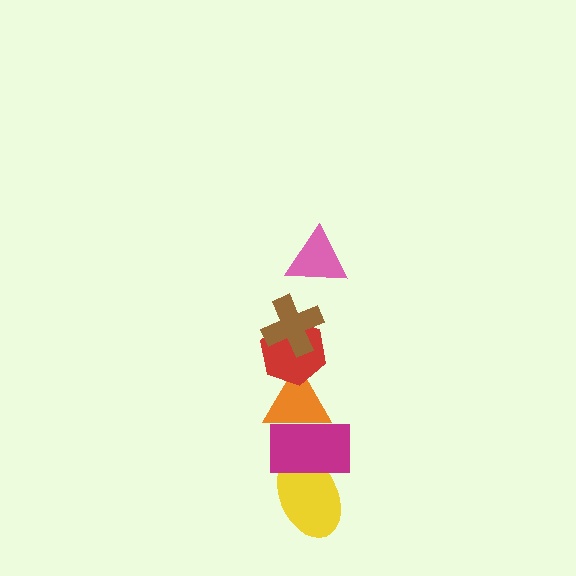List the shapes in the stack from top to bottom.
From top to bottom: the pink triangle, the brown cross, the red hexagon, the orange triangle, the magenta rectangle, the yellow ellipse.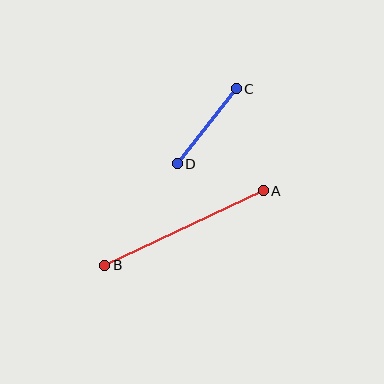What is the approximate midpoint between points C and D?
The midpoint is at approximately (207, 126) pixels.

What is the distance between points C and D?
The distance is approximately 96 pixels.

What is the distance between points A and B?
The distance is approximately 175 pixels.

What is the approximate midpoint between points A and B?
The midpoint is at approximately (184, 228) pixels.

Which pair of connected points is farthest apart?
Points A and B are farthest apart.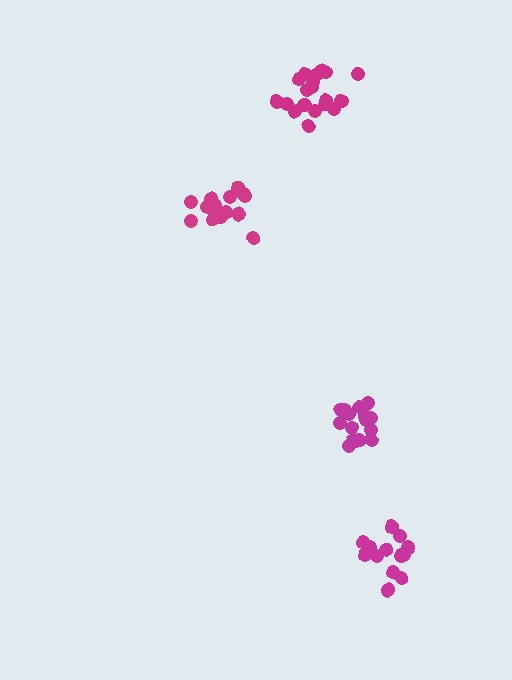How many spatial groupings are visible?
There are 4 spatial groupings.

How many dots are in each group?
Group 1: 15 dots, Group 2: 14 dots, Group 3: 17 dots, Group 4: 19 dots (65 total).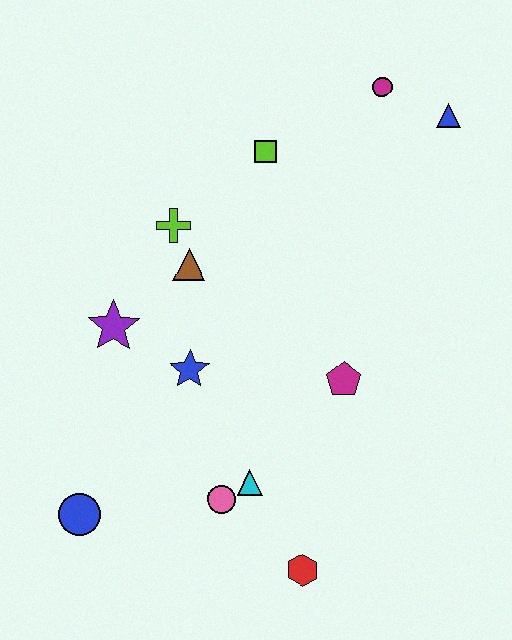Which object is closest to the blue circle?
The pink circle is closest to the blue circle.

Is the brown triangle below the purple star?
No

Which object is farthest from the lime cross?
The red hexagon is farthest from the lime cross.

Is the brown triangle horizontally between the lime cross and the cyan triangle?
Yes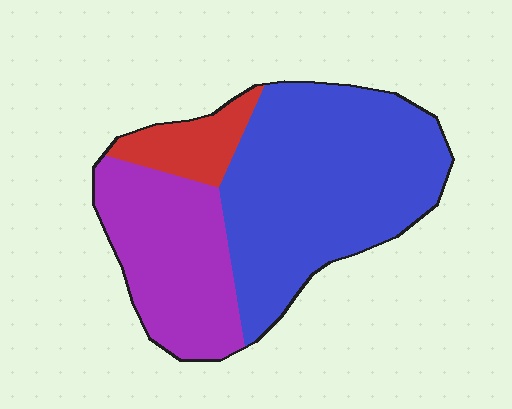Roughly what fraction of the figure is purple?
Purple covers roughly 30% of the figure.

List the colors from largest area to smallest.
From largest to smallest: blue, purple, red.